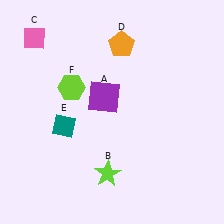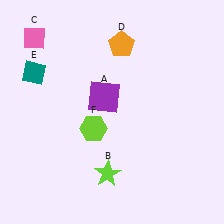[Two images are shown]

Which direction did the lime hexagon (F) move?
The lime hexagon (F) moved down.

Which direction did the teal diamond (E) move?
The teal diamond (E) moved up.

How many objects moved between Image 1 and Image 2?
2 objects moved between the two images.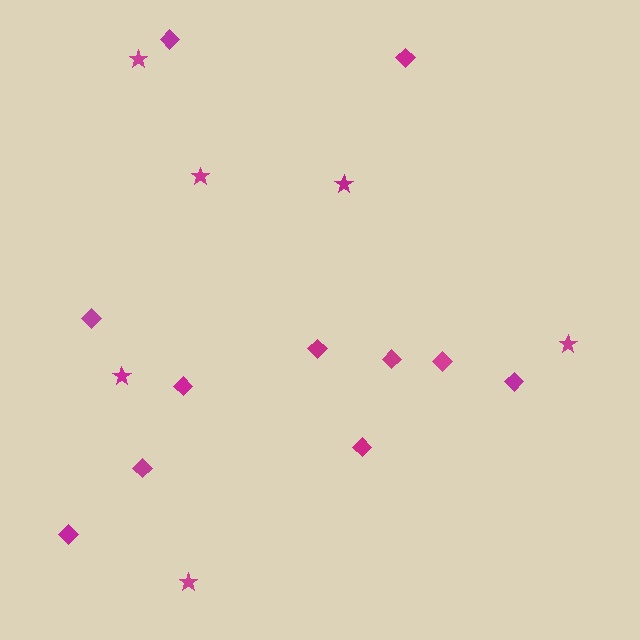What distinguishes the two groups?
There are 2 groups: one group of stars (6) and one group of diamonds (11).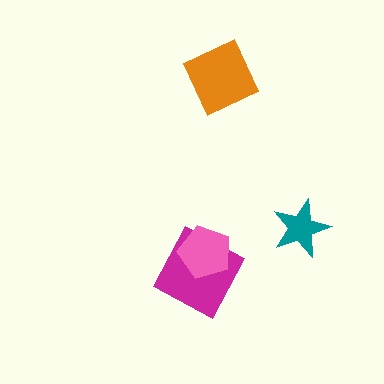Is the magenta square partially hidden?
Yes, it is partially covered by another shape.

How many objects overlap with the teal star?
0 objects overlap with the teal star.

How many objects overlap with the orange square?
0 objects overlap with the orange square.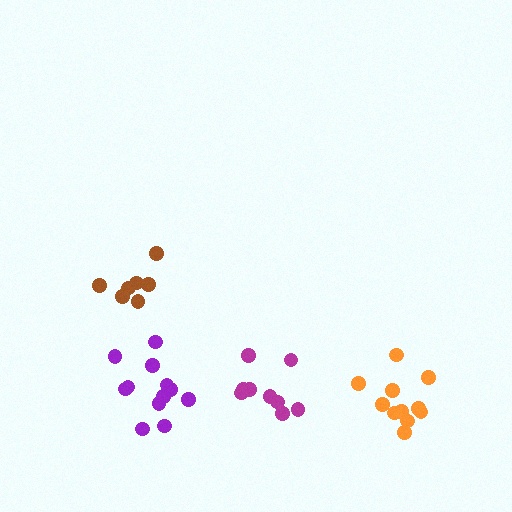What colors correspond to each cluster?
The clusters are colored: brown, magenta, orange, purple.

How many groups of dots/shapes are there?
There are 4 groups.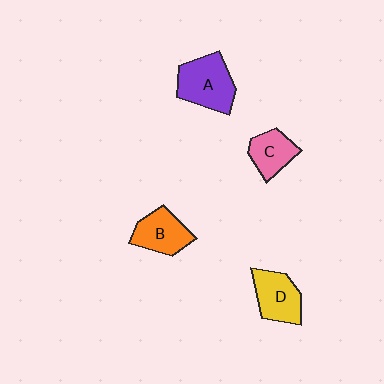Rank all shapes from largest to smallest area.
From largest to smallest: A (purple), D (yellow), B (orange), C (pink).